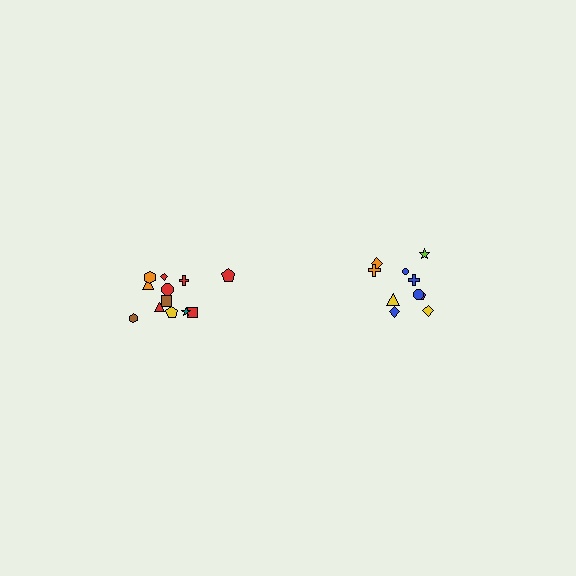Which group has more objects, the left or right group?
The left group.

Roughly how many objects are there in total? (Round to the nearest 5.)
Roughly 20 objects in total.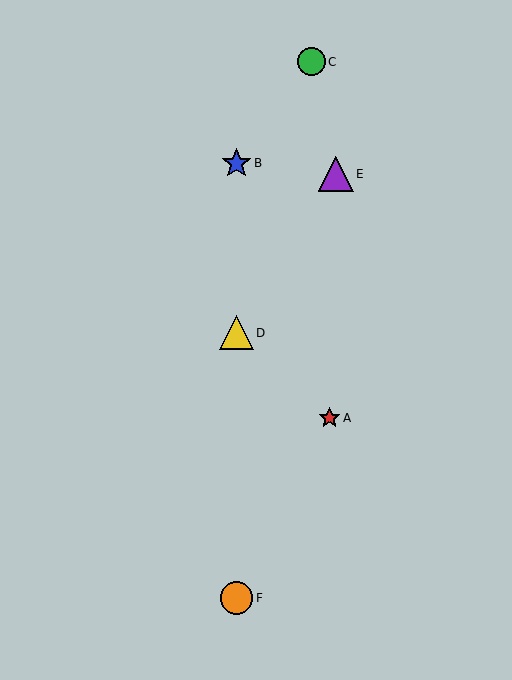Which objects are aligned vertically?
Objects B, D, F are aligned vertically.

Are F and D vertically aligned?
Yes, both are at x≈236.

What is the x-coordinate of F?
Object F is at x≈236.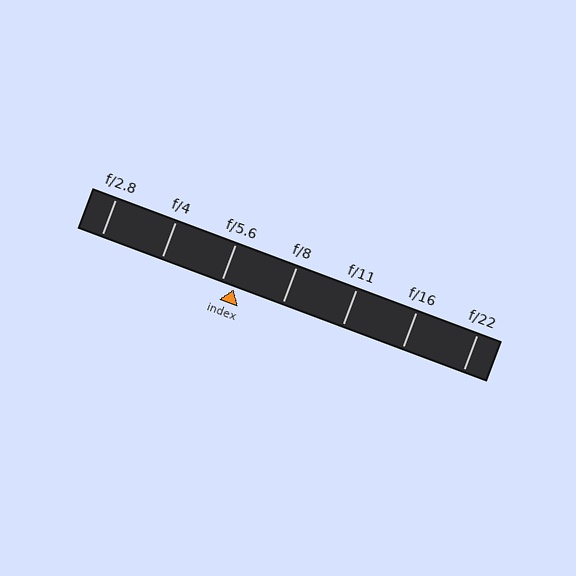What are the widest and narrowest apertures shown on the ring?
The widest aperture shown is f/2.8 and the narrowest is f/22.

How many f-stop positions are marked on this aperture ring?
There are 7 f-stop positions marked.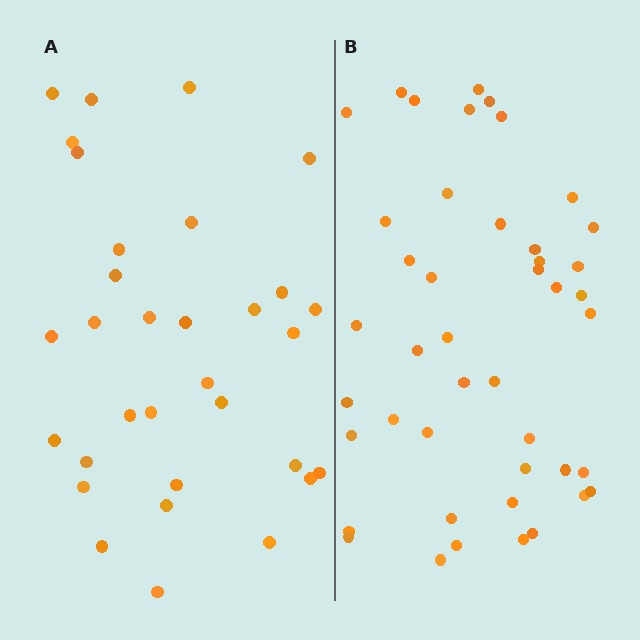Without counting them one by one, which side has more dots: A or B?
Region B (the right region) has more dots.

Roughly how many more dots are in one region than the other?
Region B has roughly 12 or so more dots than region A.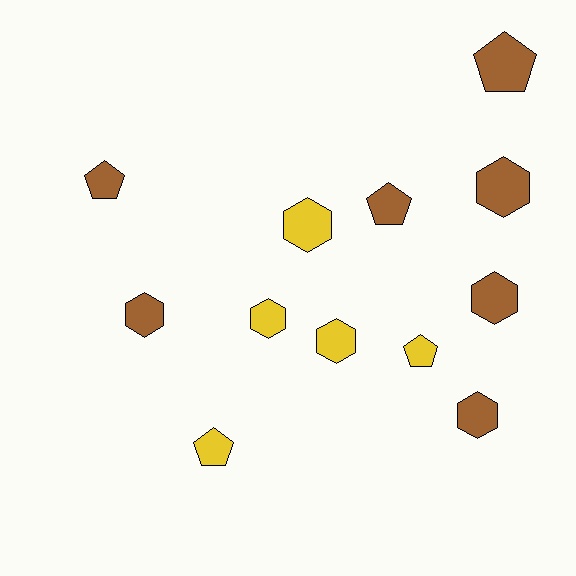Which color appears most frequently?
Brown, with 7 objects.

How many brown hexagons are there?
There are 4 brown hexagons.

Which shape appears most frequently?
Hexagon, with 7 objects.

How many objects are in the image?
There are 12 objects.